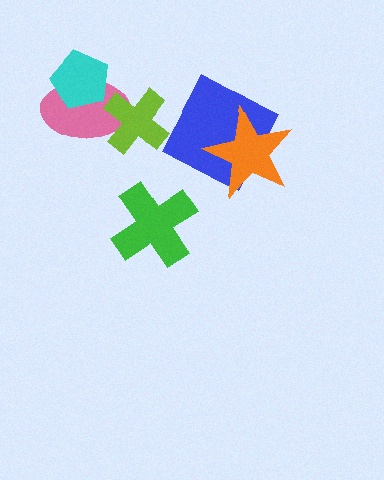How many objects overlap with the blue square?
1 object overlaps with the blue square.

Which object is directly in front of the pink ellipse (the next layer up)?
The cyan pentagon is directly in front of the pink ellipse.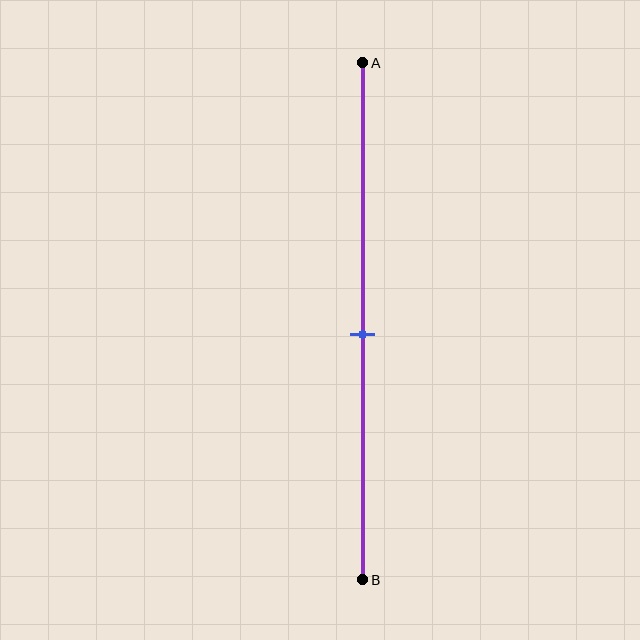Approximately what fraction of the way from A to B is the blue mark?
The blue mark is approximately 55% of the way from A to B.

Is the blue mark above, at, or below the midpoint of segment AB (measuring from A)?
The blue mark is approximately at the midpoint of segment AB.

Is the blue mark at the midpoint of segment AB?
Yes, the mark is approximately at the midpoint.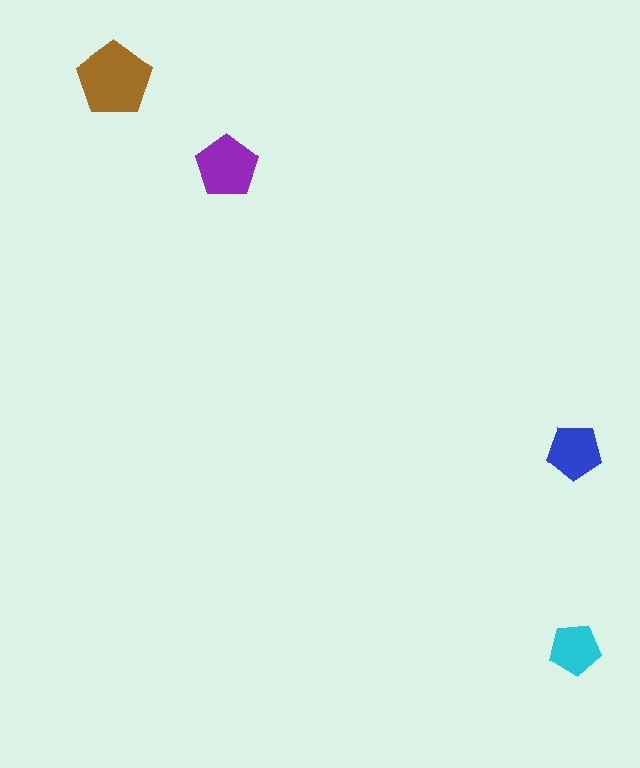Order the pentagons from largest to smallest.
the brown one, the purple one, the blue one, the cyan one.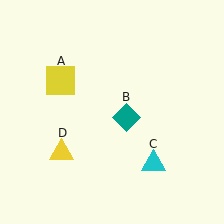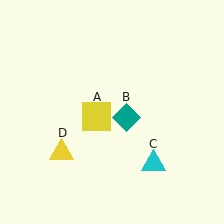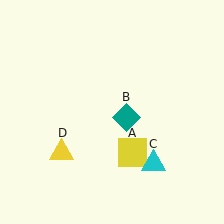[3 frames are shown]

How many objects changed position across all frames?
1 object changed position: yellow square (object A).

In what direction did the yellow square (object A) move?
The yellow square (object A) moved down and to the right.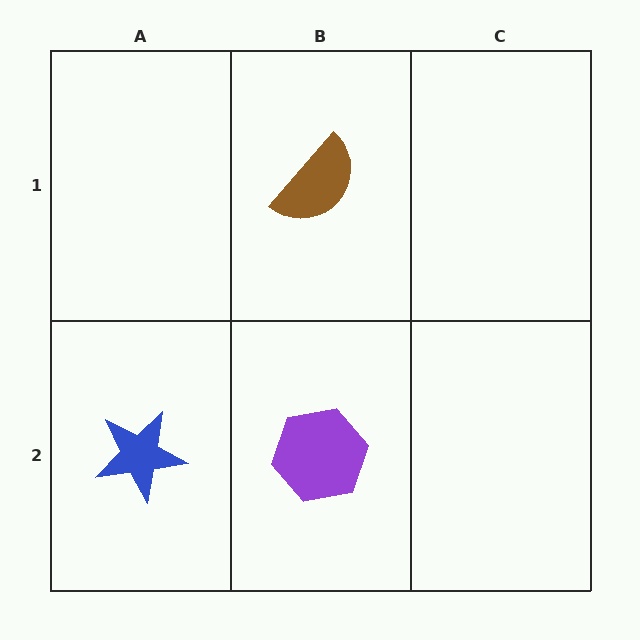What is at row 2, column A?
A blue star.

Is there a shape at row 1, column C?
No, that cell is empty.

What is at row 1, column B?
A brown semicircle.